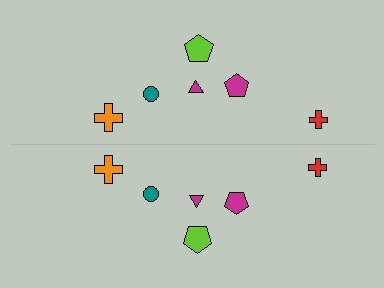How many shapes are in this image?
There are 12 shapes in this image.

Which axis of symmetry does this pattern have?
The pattern has a horizontal axis of symmetry running through the center of the image.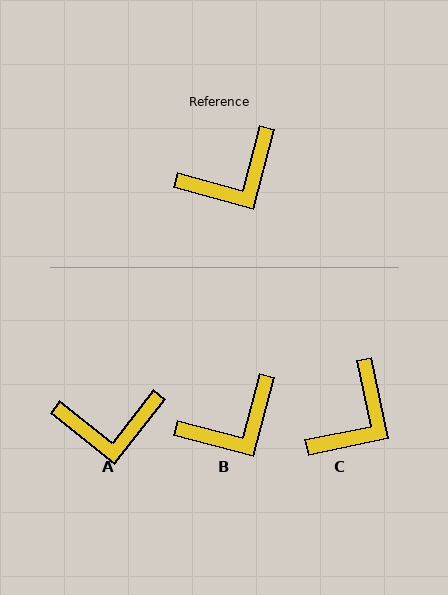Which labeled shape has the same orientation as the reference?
B.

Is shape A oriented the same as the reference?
No, it is off by about 23 degrees.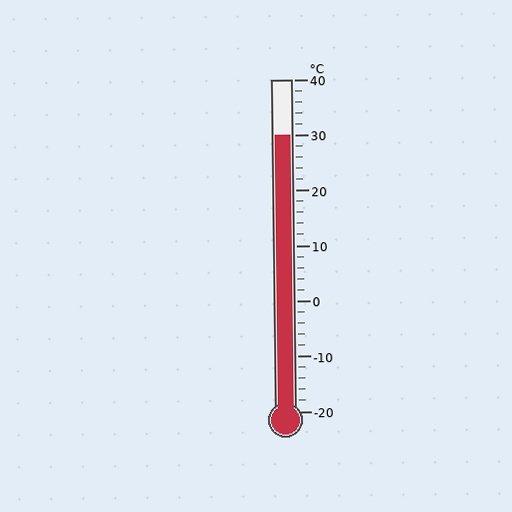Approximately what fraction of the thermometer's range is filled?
The thermometer is filled to approximately 85% of its range.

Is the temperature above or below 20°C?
The temperature is above 20°C.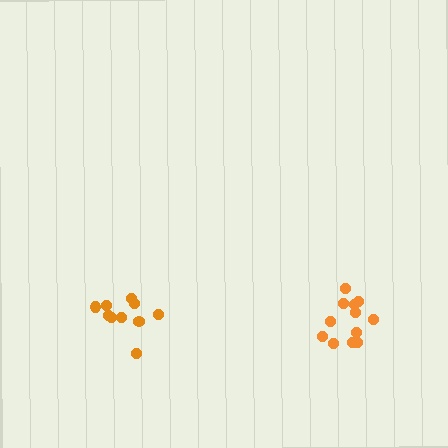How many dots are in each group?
Group 1: 12 dots, Group 2: 10 dots (22 total).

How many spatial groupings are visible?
There are 2 spatial groupings.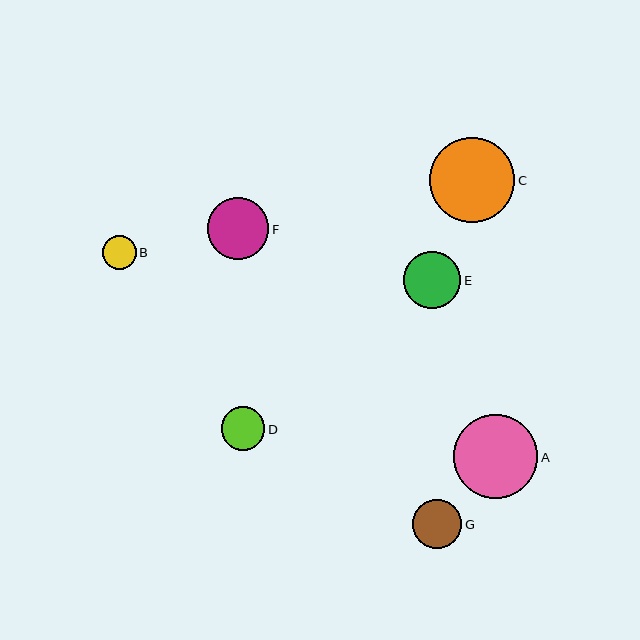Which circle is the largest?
Circle C is the largest with a size of approximately 85 pixels.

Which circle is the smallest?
Circle B is the smallest with a size of approximately 34 pixels.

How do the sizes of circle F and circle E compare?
Circle F and circle E are approximately the same size.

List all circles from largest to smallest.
From largest to smallest: C, A, F, E, G, D, B.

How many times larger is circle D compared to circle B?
Circle D is approximately 1.3 times the size of circle B.